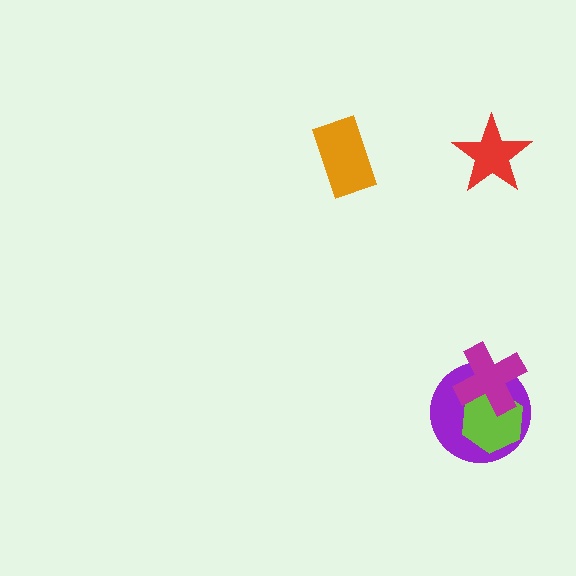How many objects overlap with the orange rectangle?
0 objects overlap with the orange rectangle.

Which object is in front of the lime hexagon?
The magenta cross is in front of the lime hexagon.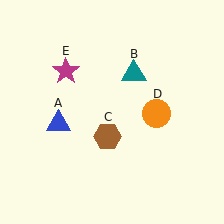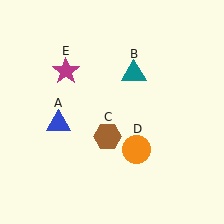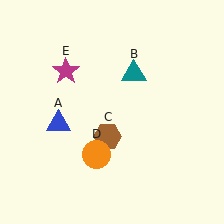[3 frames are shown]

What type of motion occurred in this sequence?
The orange circle (object D) rotated clockwise around the center of the scene.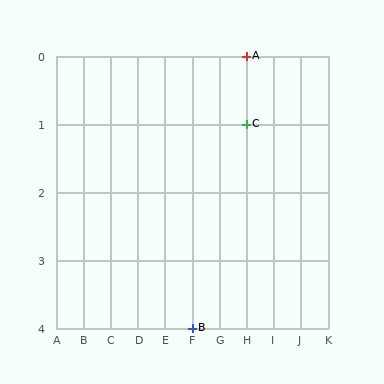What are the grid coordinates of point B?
Point B is at grid coordinates (F, 4).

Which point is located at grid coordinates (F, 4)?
Point B is at (F, 4).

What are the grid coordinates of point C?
Point C is at grid coordinates (H, 1).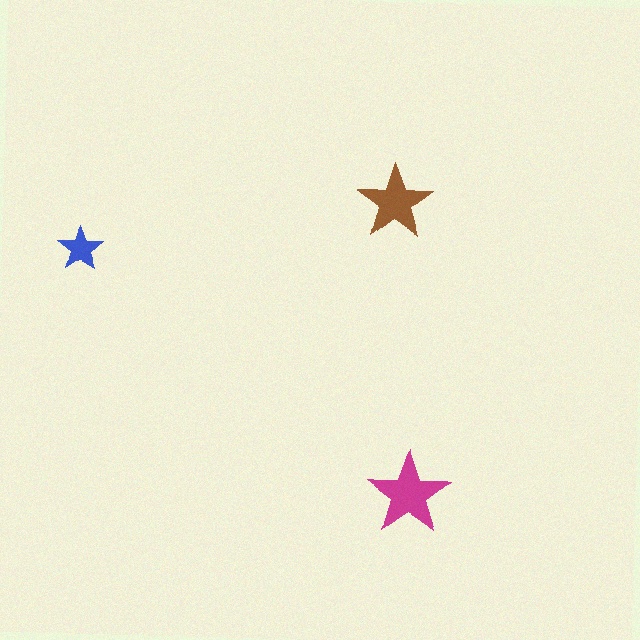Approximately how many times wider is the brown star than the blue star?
About 1.5 times wider.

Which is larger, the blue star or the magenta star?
The magenta one.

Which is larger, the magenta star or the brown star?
The magenta one.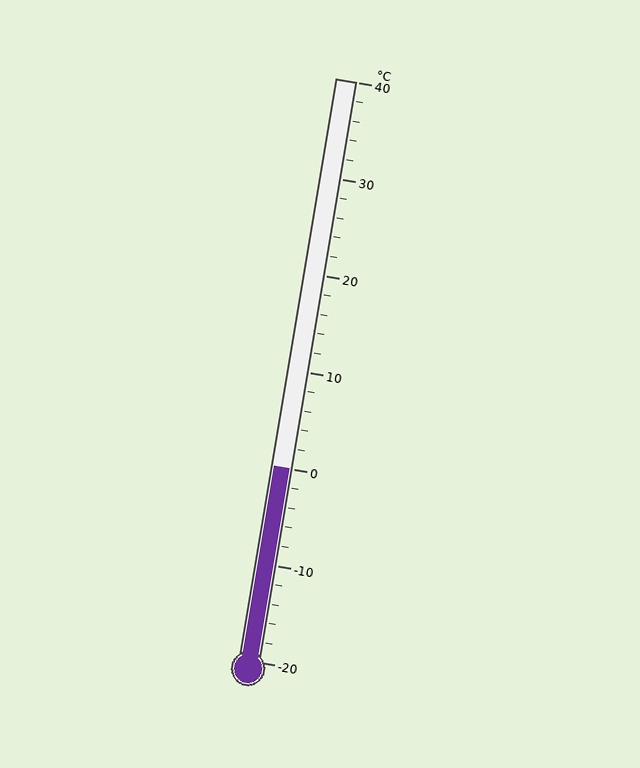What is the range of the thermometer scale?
The thermometer scale ranges from -20°C to 40°C.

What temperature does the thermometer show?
The thermometer shows approximately 0°C.